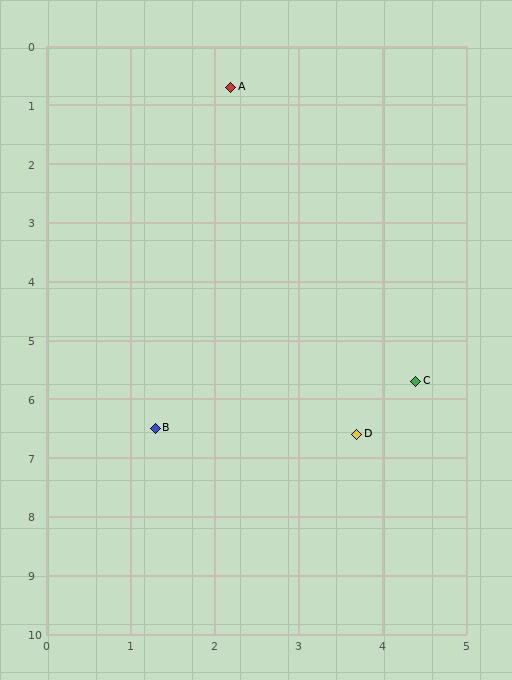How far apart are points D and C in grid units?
Points D and C are about 1.1 grid units apart.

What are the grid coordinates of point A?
Point A is at approximately (2.2, 0.7).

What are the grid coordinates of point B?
Point B is at approximately (1.3, 6.5).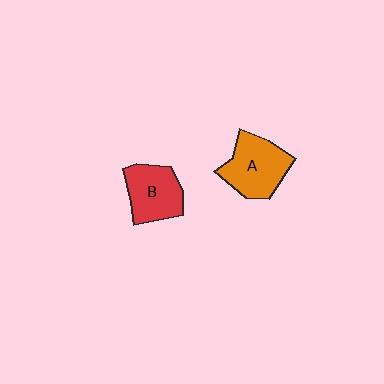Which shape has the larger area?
Shape A (orange).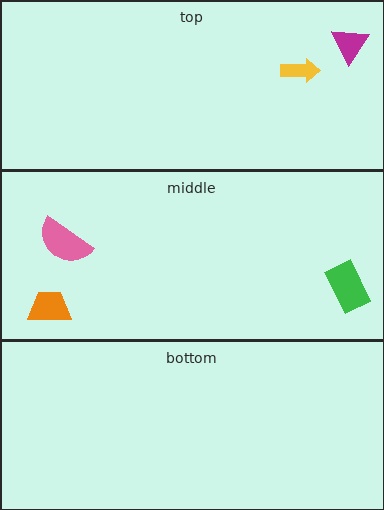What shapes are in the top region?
The magenta triangle, the yellow arrow.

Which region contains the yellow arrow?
The top region.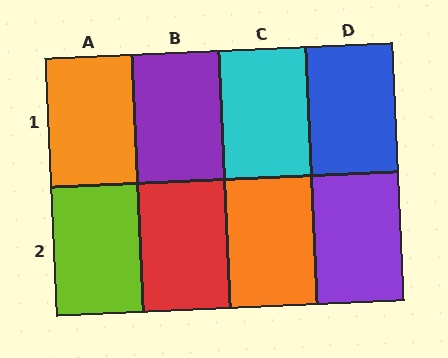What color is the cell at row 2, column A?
Lime.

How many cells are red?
1 cell is red.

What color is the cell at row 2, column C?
Orange.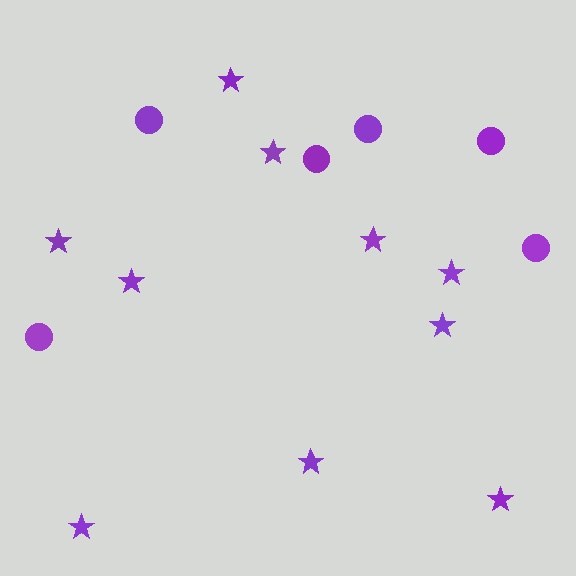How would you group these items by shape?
There are 2 groups: one group of stars (10) and one group of circles (6).